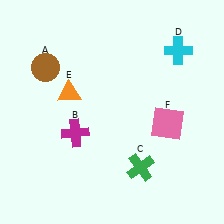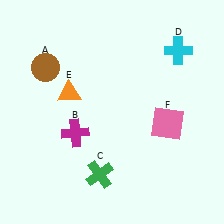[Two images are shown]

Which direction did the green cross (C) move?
The green cross (C) moved left.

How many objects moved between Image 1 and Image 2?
1 object moved between the two images.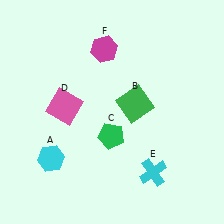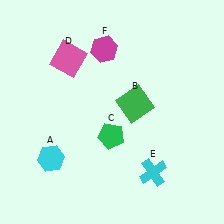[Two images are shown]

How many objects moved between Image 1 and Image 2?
1 object moved between the two images.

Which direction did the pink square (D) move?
The pink square (D) moved up.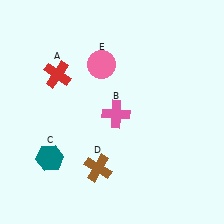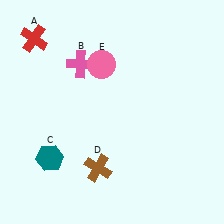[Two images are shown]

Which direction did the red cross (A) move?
The red cross (A) moved up.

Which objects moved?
The objects that moved are: the red cross (A), the pink cross (B).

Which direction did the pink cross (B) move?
The pink cross (B) moved up.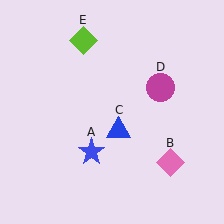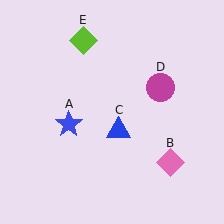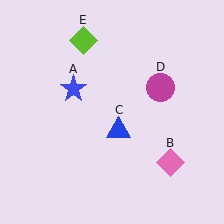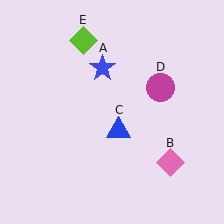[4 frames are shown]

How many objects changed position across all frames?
1 object changed position: blue star (object A).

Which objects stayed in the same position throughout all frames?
Pink diamond (object B) and blue triangle (object C) and magenta circle (object D) and lime diamond (object E) remained stationary.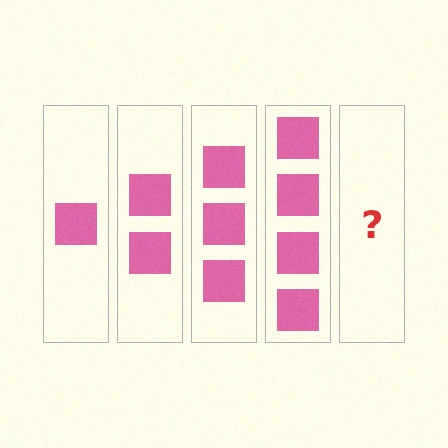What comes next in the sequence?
The next element should be 5 squares.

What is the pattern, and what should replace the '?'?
The pattern is that each step adds one more square. The '?' should be 5 squares.